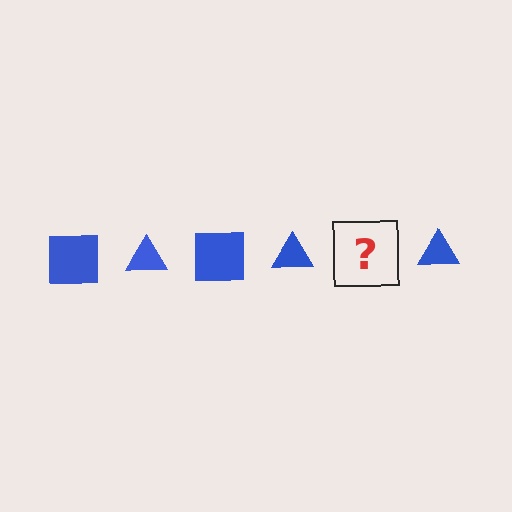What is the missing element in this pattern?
The missing element is a blue square.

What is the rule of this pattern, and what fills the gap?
The rule is that the pattern cycles through square, triangle shapes in blue. The gap should be filled with a blue square.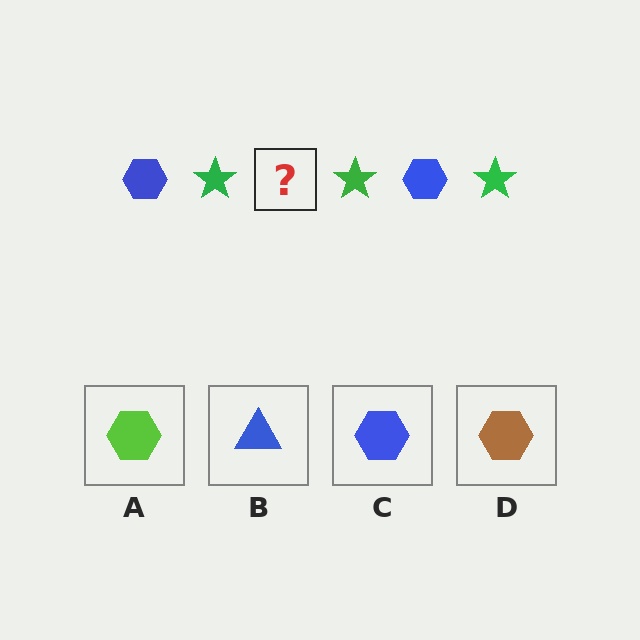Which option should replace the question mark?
Option C.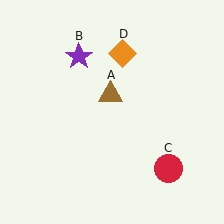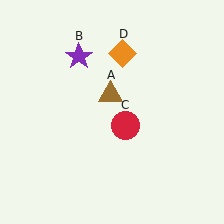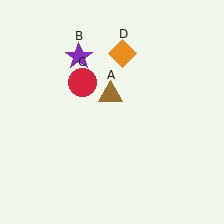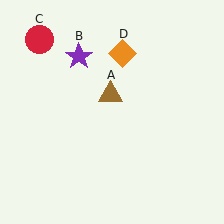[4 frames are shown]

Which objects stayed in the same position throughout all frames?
Brown triangle (object A) and purple star (object B) and orange diamond (object D) remained stationary.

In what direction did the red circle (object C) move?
The red circle (object C) moved up and to the left.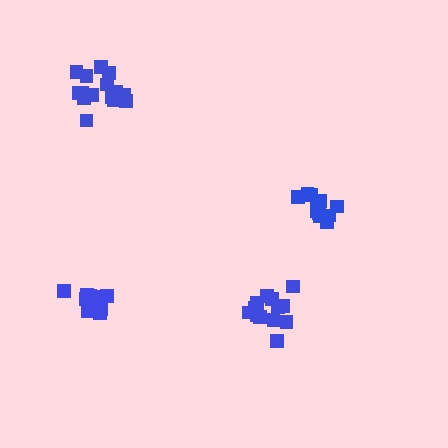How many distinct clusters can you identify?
There are 4 distinct clusters.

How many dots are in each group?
Group 1: 13 dots, Group 2: 11 dots, Group 3: 16 dots, Group 4: 13 dots (53 total).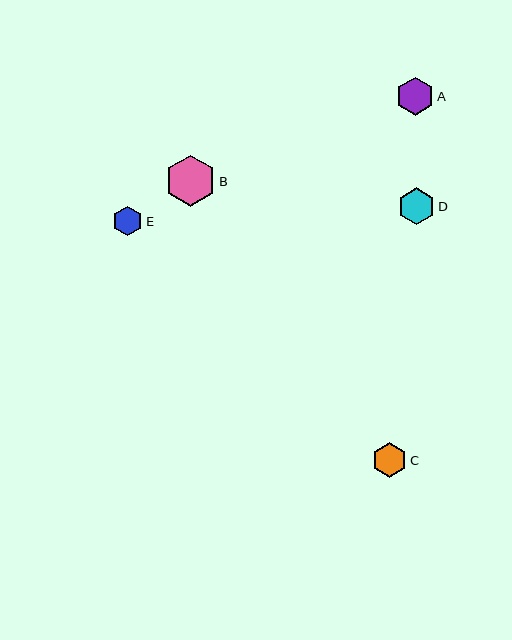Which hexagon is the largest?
Hexagon B is the largest with a size of approximately 51 pixels.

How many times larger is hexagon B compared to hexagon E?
Hexagon B is approximately 1.7 times the size of hexagon E.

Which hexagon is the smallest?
Hexagon E is the smallest with a size of approximately 30 pixels.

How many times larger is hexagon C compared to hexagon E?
Hexagon C is approximately 1.2 times the size of hexagon E.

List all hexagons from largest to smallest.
From largest to smallest: B, A, D, C, E.